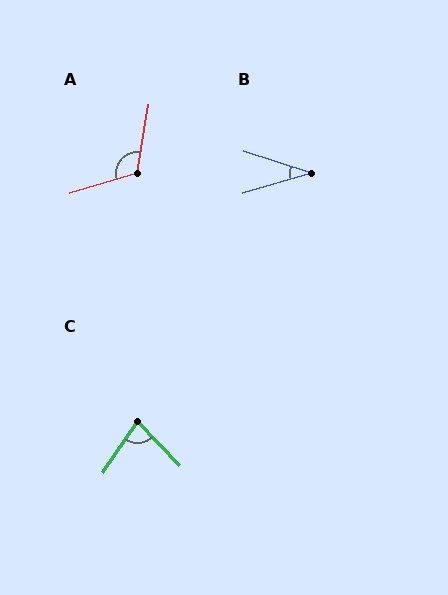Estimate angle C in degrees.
Approximately 77 degrees.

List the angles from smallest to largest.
B (34°), C (77°), A (115°).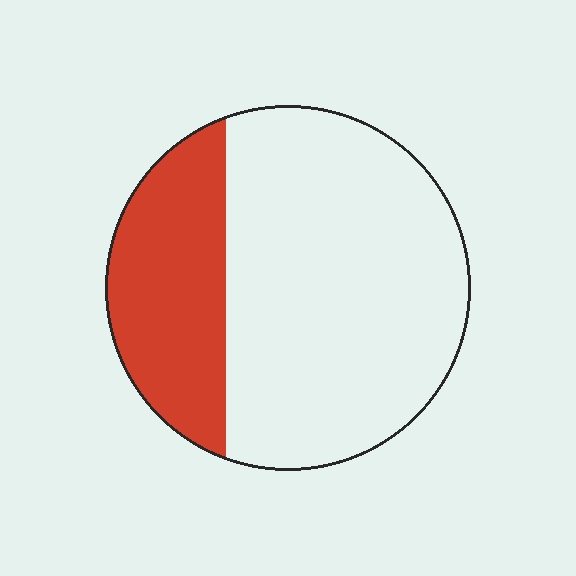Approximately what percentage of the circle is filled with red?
Approximately 30%.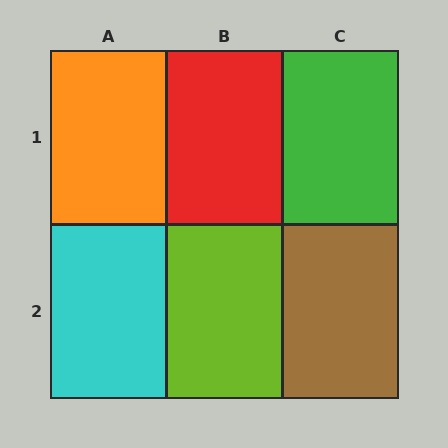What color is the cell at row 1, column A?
Orange.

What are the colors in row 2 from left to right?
Cyan, lime, brown.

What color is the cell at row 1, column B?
Red.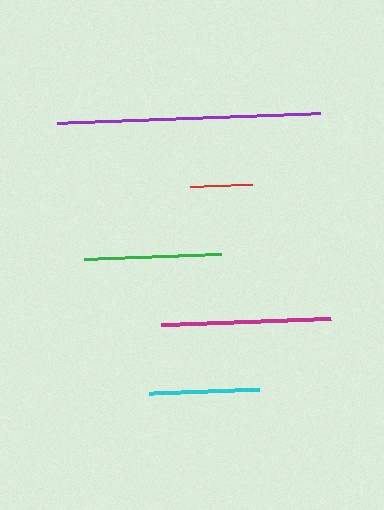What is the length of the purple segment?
The purple segment is approximately 263 pixels long.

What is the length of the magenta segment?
The magenta segment is approximately 170 pixels long.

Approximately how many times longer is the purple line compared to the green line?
The purple line is approximately 1.9 times the length of the green line.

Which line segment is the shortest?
The red line is the shortest at approximately 62 pixels.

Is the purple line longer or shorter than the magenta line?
The purple line is longer than the magenta line.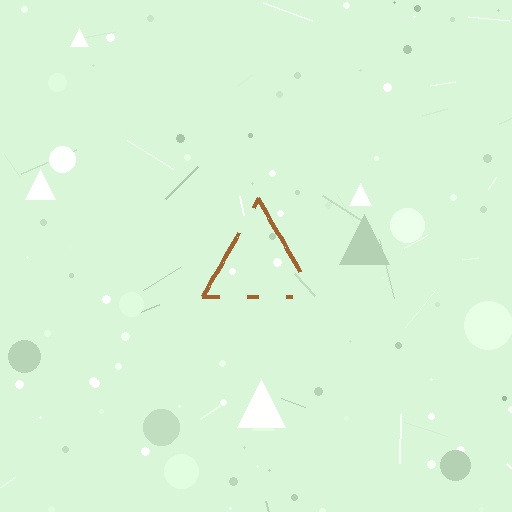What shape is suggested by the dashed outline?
The dashed outline suggests a triangle.